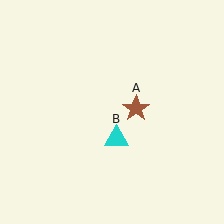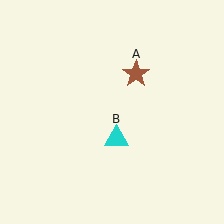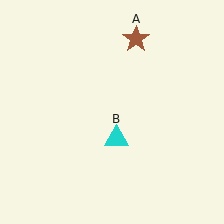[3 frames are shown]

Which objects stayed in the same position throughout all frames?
Cyan triangle (object B) remained stationary.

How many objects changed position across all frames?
1 object changed position: brown star (object A).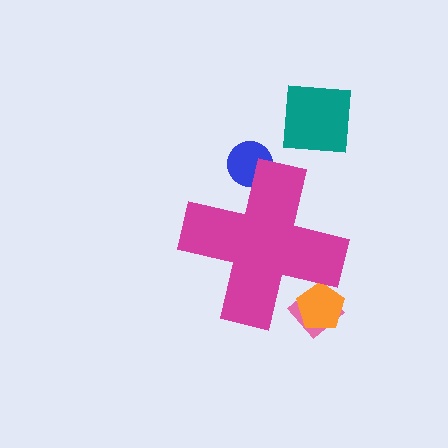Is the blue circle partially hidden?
Yes, the blue circle is partially hidden behind the magenta cross.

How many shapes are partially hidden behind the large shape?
3 shapes are partially hidden.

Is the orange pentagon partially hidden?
Yes, the orange pentagon is partially hidden behind the magenta cross.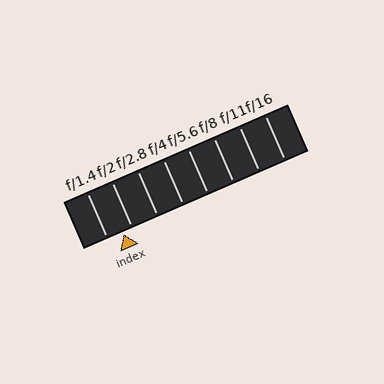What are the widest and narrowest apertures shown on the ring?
The widest aperture shown is f/1.4 and the narrowest is f/16.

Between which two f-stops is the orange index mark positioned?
The index mark is between f/1.4 and f/2.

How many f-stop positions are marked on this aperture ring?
There are 8 f-stop positions marked.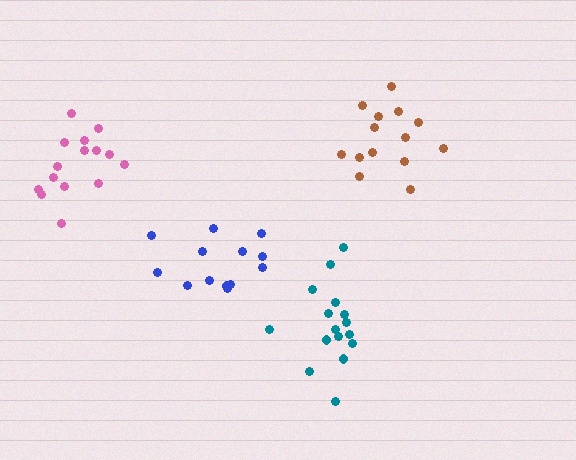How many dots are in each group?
Group 1: 15 dots, Group 2: 14 dots, Group 3: 16 dots, Group 4: 13 dots (58 total).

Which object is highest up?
The brown cluster is topmost.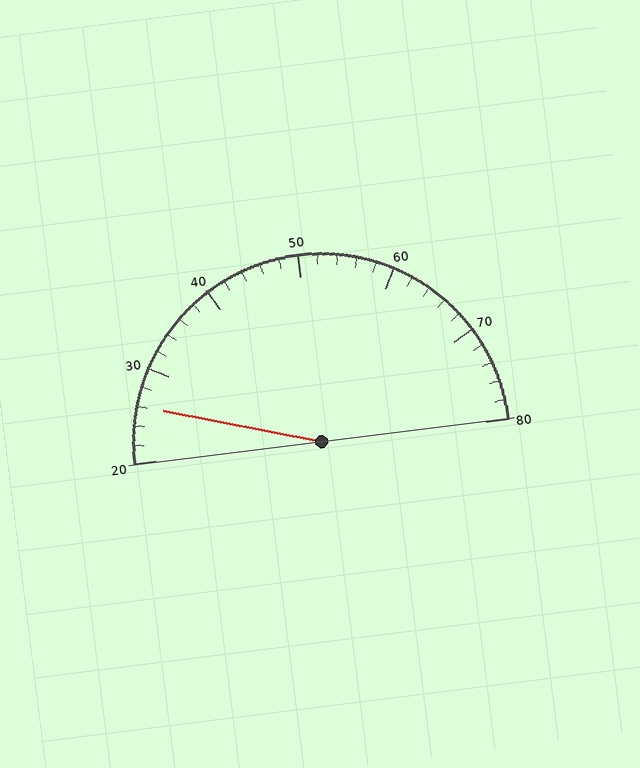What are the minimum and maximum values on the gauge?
The gauge ranges from 20 to 80.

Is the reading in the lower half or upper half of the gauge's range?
The reading is in the lower half of the range (20 to 80).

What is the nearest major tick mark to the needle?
The nearest major tick mark is 30.